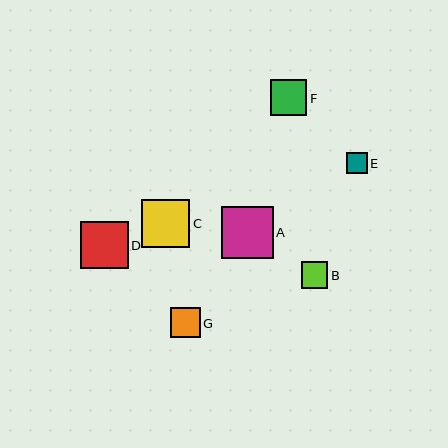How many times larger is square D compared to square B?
Square D is approximately 1.8 times the size of square B.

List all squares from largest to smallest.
From largest to smallest: A, C, D, F, G, B, E.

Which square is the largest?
Square A is the largest with a size of approximately 51 pixels.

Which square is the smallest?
Square E is the smallest with a size of approximately 21 pixels.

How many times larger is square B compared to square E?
Square B is approximately 1.3 times the size of square E.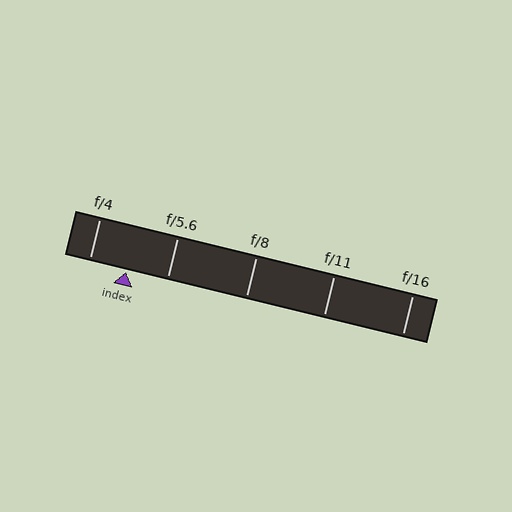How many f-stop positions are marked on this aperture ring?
There are 5 f-stop positions marked.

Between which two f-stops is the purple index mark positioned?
The index mark is between f/4 and f/5.6.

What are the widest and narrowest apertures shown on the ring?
The widest aperture shown is f/4 and the narrowest is f/16.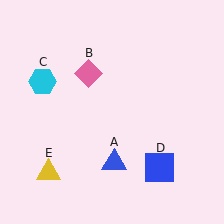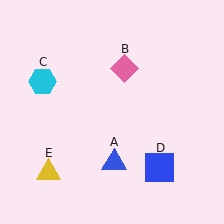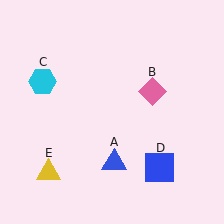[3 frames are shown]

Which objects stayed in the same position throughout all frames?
Blue triangle (object A) and cyan hexagon (object C) and blue square (object D) and yellow triangle (object E) remained stationary.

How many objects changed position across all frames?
1 object changed position: pink diamond (object B).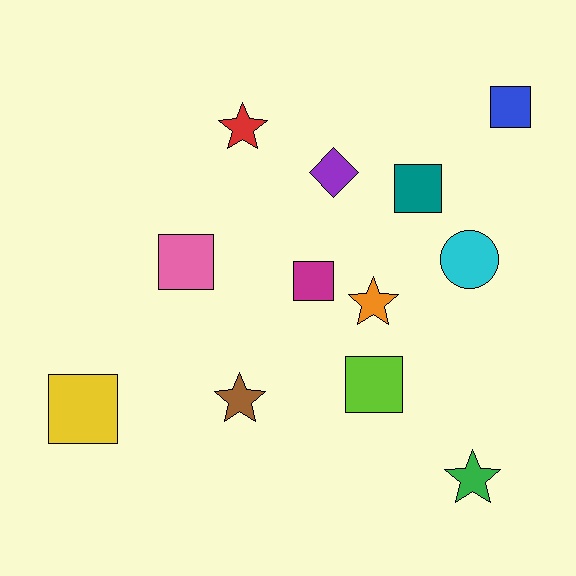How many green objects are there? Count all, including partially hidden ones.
There is 1 green object.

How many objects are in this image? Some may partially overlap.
There are 12 objects.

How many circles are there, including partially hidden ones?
There is 1 circle.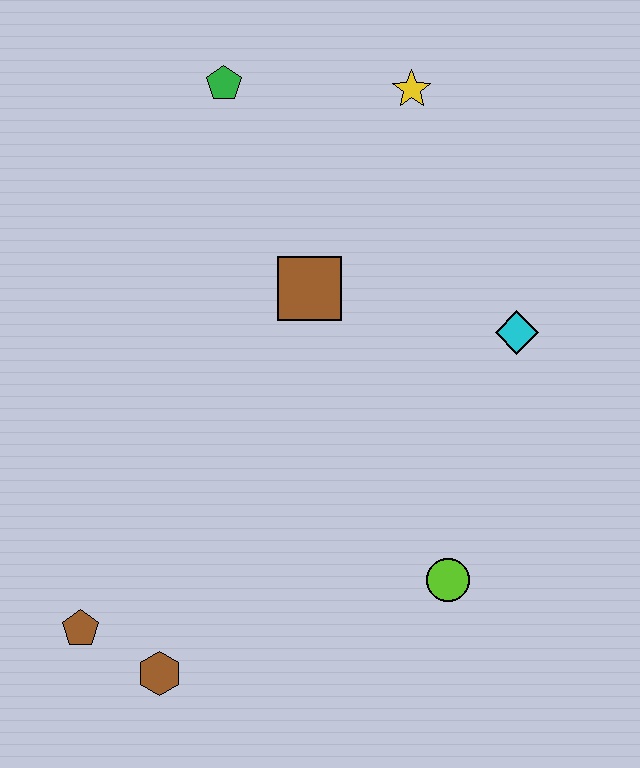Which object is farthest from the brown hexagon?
The yellow star is farthest from the brown hexagon.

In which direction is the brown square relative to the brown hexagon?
The brown square is above the brown hexagon.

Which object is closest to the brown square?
The cyan diamond is closest to the brown square.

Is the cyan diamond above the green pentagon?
No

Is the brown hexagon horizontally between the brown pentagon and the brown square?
Yes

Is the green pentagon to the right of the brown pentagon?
Yes